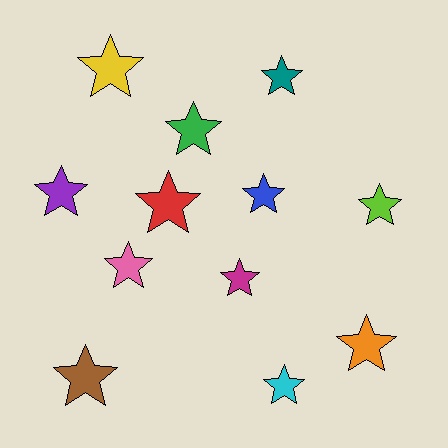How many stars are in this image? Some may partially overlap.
There are 12 stars.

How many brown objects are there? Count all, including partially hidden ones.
There is 1 brown object.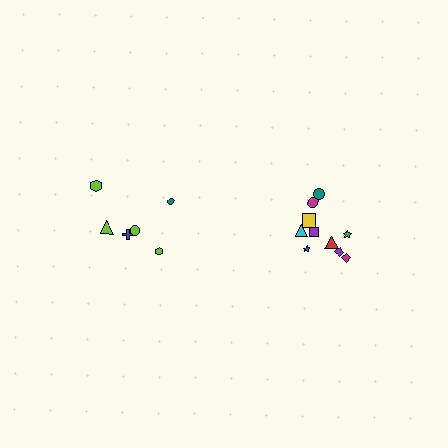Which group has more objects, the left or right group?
The right group.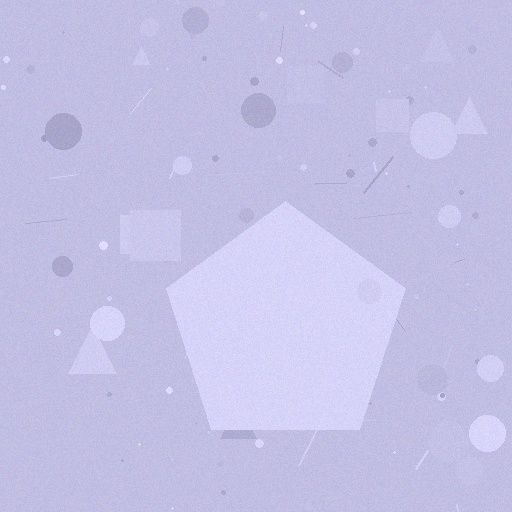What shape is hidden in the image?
A pentagon is hidden in the image.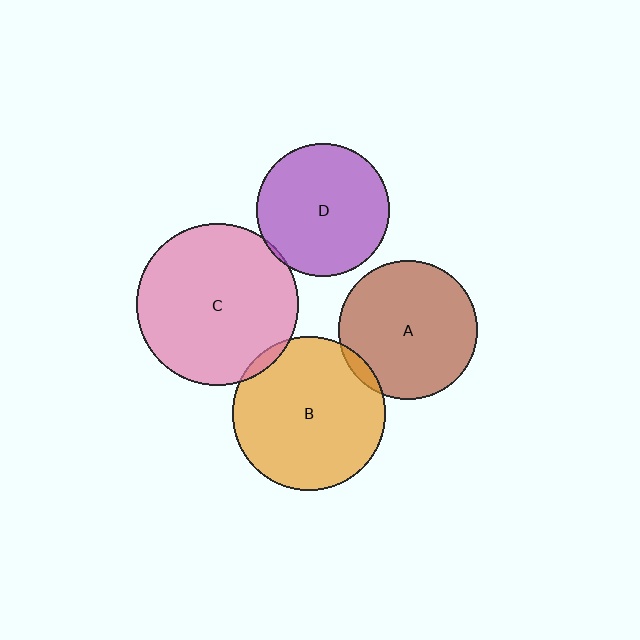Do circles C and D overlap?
Yes.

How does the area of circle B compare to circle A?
Approximately 1.2 times.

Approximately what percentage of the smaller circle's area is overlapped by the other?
Approximately 5%.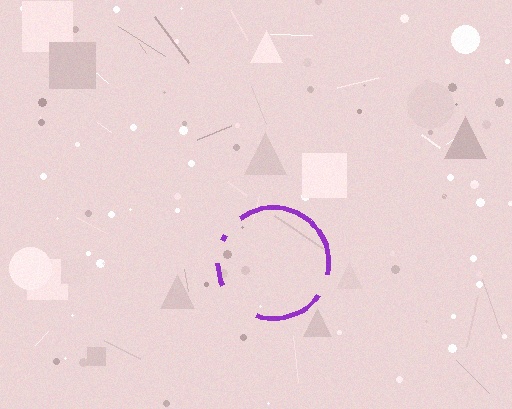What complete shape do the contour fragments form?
The contour fragments form a circle.